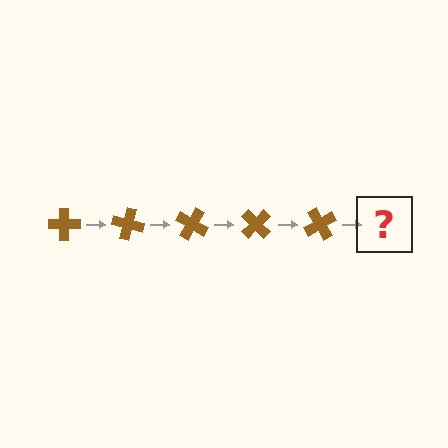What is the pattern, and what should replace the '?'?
The pattern is that the cross rotates 15 degrees each step. The '?' should be a brown cross rotated 75 degrees.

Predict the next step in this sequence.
The next step is a brown cross rotated 75 degrees.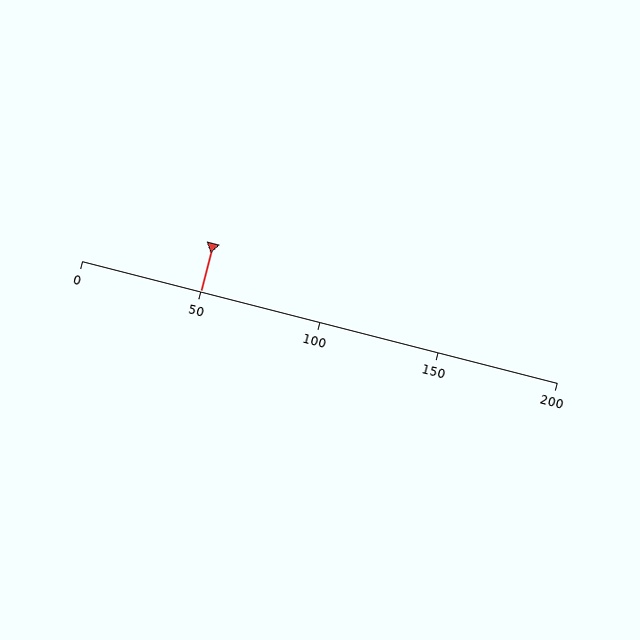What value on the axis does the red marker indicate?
The marker indicates approximately 50.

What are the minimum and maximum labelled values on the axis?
The axis runs from 0 to 200.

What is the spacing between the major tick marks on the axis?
The major ticks are spaced 50 apart.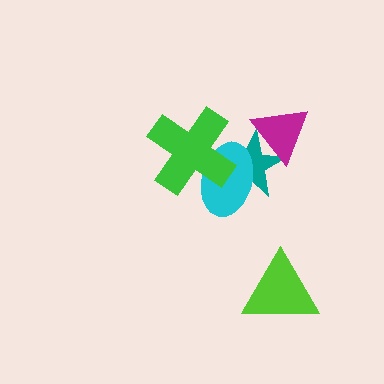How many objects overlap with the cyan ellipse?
2 objects overlap with the cyan ellipse.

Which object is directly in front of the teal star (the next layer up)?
The cyan ellipse is directly in front of the teal star.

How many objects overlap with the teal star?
3 objects overlap with the teal star.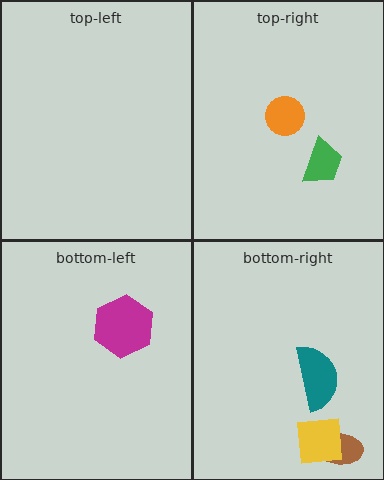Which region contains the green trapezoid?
The top-right region.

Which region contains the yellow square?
The bottom-right region.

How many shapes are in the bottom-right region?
3.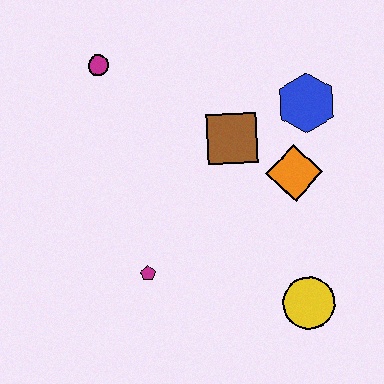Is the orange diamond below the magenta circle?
Yes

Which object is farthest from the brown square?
The yellow circle is farthest from the brown square.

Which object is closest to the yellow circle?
The orange diamond is closest to the yellow circle.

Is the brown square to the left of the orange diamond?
Yes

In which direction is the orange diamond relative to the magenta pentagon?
The orange diamond is to the right of the magenta pentagon.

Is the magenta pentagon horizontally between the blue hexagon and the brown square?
No